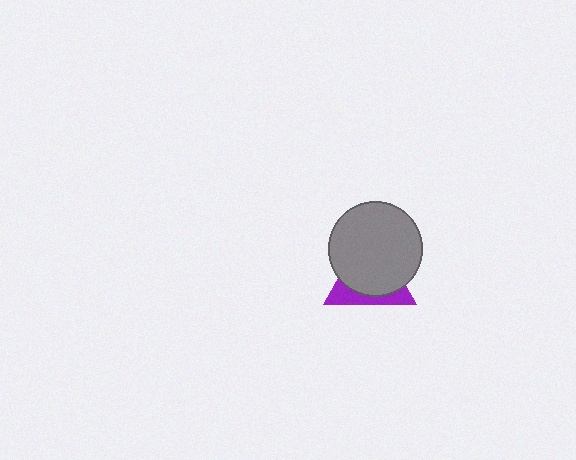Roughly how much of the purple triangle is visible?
A small part of it is visible (roughly 31%).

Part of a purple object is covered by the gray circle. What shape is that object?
It is a triangle.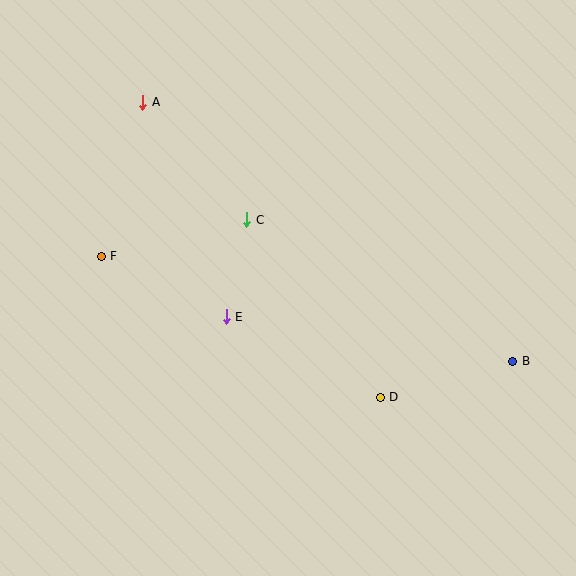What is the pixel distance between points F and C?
The distance between F and C is 150 pixels.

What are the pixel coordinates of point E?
Point E is at (226, 317).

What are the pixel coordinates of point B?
Point B is at (513, 361).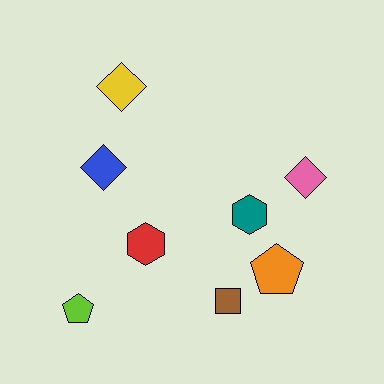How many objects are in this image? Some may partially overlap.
There are 8 objects.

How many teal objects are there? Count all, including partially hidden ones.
There is 1 teal object.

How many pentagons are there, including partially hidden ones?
There are 2 pentagons.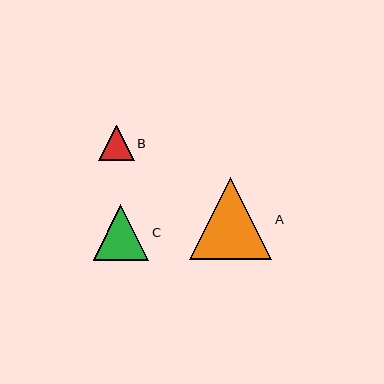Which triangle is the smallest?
Triangle B is the smallest with a size of approximately 35 pixels.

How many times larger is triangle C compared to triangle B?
Triangle C is approximately 1.6 times the size of triangle B.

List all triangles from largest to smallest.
From largest to smallest: A, C, B.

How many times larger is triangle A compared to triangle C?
Triangle A is approximately 1.5 times the size of triangle C.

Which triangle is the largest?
Triangle A is the largest with a size of approximately 82 pixels.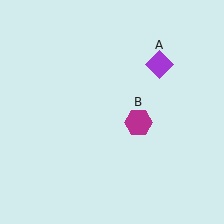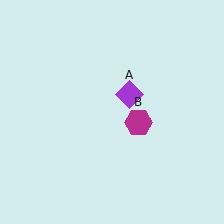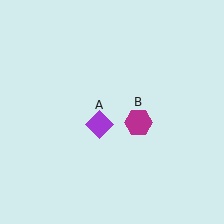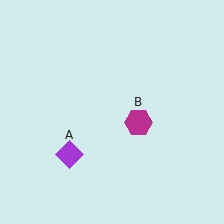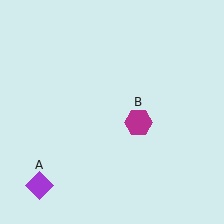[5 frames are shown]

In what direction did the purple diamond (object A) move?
The purple diamond (object A) moved down and to the left.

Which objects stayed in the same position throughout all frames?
Magenta hexagon (object B) remained stationary.